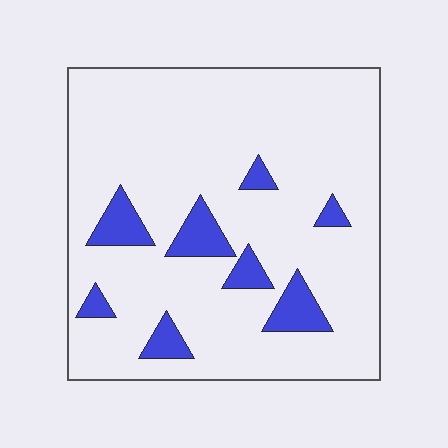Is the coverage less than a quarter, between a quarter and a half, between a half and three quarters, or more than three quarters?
Less than a quarter.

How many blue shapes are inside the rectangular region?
8.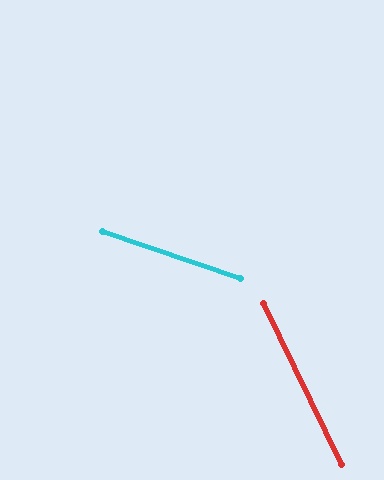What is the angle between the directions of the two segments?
Approximately 45 degrees.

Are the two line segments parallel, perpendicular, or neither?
Neither parallel nor perpendicular — they differ by about 45°.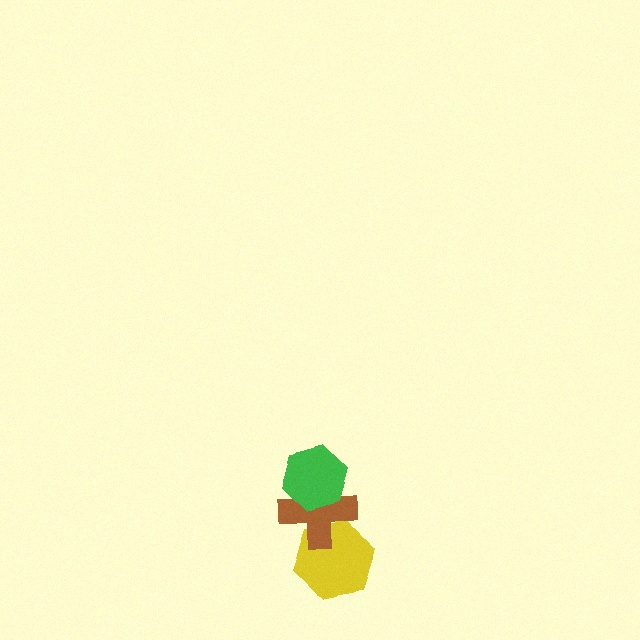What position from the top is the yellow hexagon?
The yellow hexagon is 3rd from the top.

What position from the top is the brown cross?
The brown cross is 2nd from the top.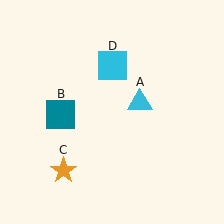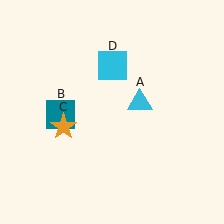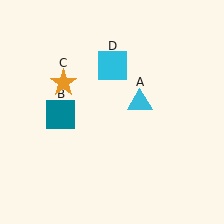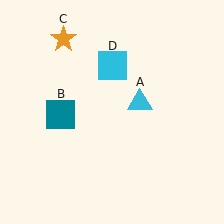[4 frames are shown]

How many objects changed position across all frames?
1 object changed position: orange star (object C).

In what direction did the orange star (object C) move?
The orange star (object C) moved up.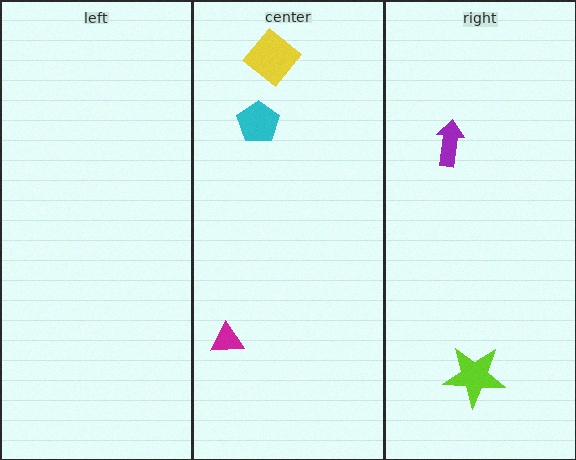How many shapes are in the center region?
3.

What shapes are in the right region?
The purple arrow, the lime star.